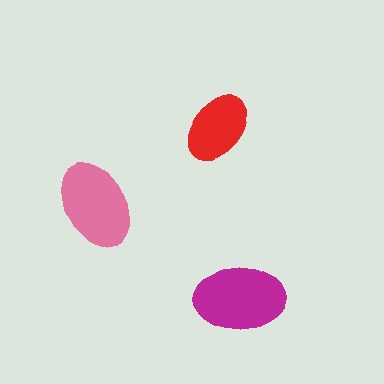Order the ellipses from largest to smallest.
the magenta one, the pink one, the red one.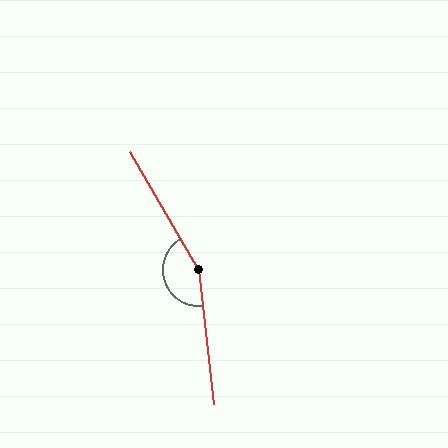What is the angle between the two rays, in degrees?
Approximately 156 degrees.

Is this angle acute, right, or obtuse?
It is obtuse.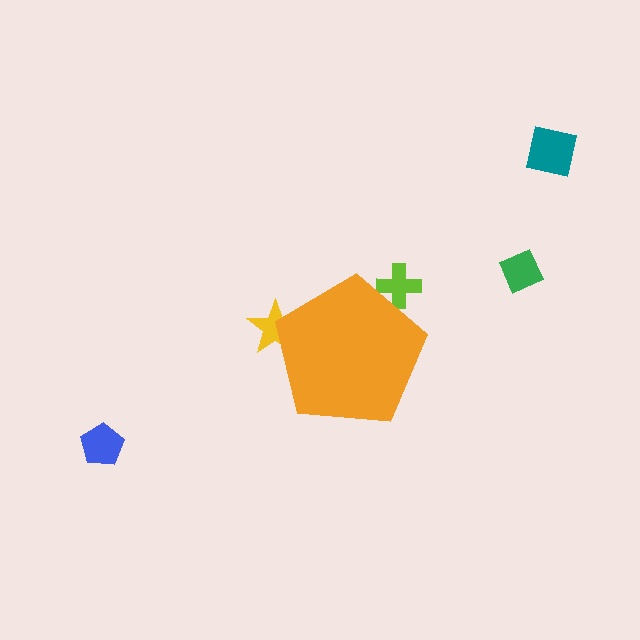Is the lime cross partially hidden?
Yes, the lime cross is partially hidden behind the orange pentagon.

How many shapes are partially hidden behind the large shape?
2 shapes are partially hidden.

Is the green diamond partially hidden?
No, the green diamond is fully visible.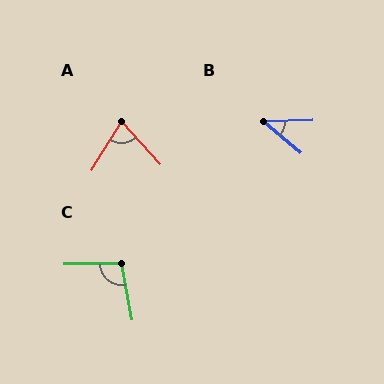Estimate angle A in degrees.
Approximately 74 degrees.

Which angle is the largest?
C, at approximately 100 degrees.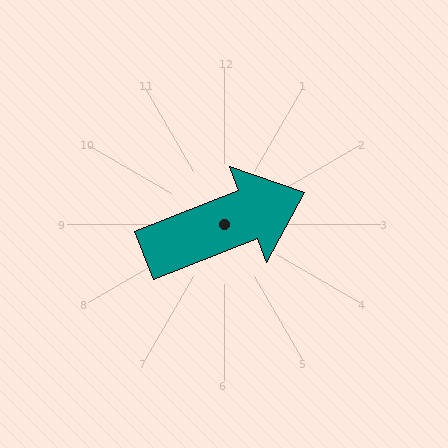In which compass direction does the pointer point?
East.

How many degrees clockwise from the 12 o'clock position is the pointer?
Approximately 69 degrees.